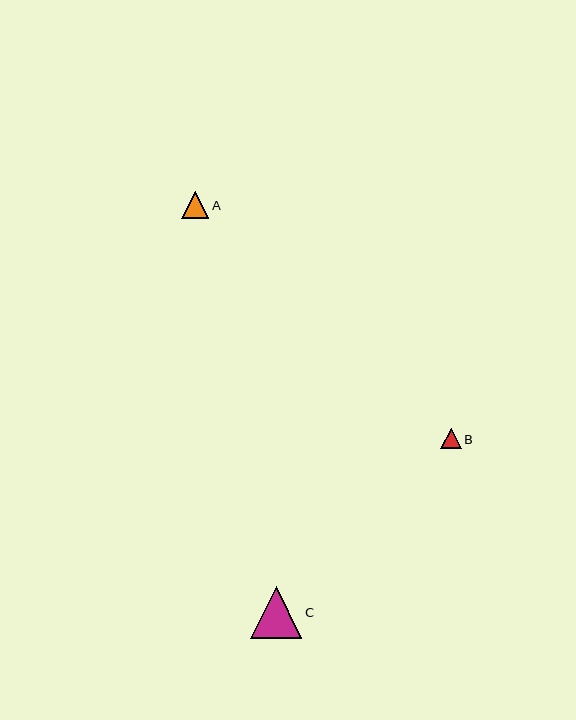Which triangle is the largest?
Triangle C is the largest with a size of approximately 52 pixels.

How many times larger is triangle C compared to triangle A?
Triangle C is approximately 1.9 times the size of triangle A.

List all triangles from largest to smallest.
From largest to smallest: C, A, B.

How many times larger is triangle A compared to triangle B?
Triangle A is approximately 1.3 times the size of triangle B.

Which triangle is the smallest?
Triangle B is the smallest with a size of approximately 20 pixels.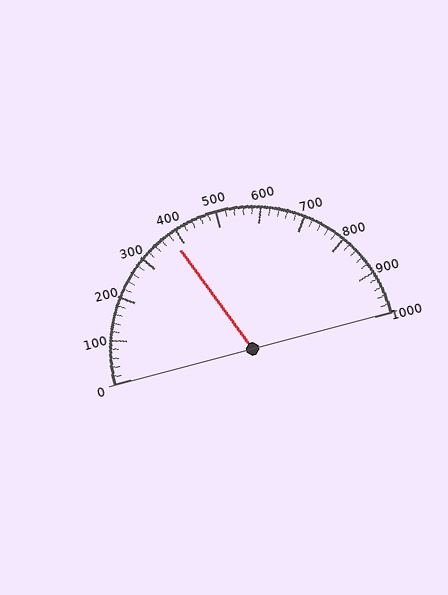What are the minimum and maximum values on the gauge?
The gauge ranges from 0 to 1000.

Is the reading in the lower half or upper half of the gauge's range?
The reading is in the lower half of the range (0 to 1000).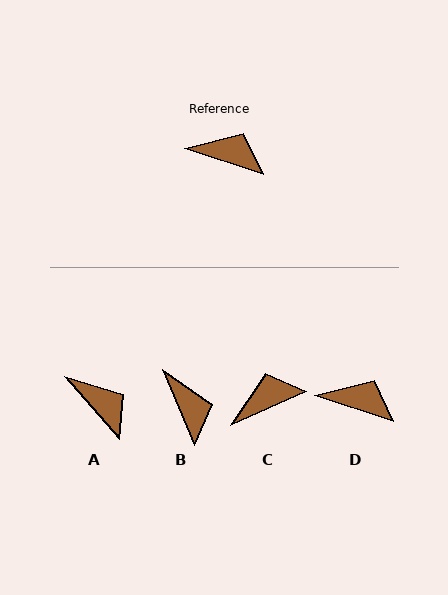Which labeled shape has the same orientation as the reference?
D.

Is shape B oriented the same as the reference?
No, it is off by about 49 degrees.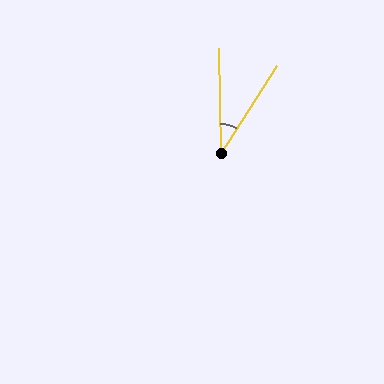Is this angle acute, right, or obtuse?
It is acute.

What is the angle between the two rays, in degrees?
Approximately 34 degrees.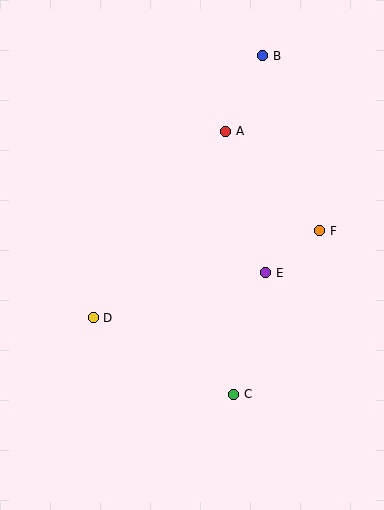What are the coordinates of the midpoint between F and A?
The midpoint between F and A is at (273, 181).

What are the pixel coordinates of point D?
Point D is at (93, 318).